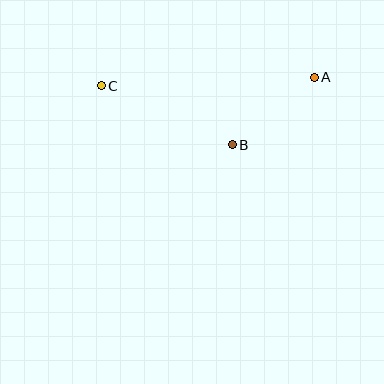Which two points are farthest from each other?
Points A and C are farthest from each other.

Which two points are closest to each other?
Points A and B are closest to each other.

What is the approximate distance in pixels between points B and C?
The distance between B and C is approximately 144 pixels.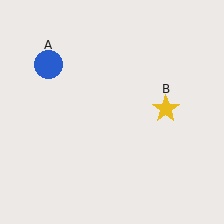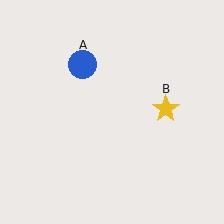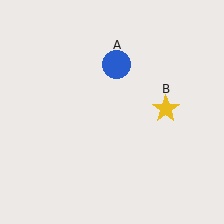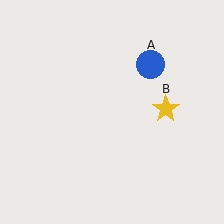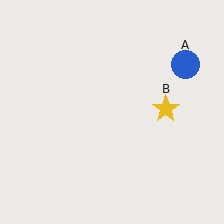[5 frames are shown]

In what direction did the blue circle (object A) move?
The blue circle (object A) moved right.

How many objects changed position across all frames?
1 object changed position: blue circle (object A).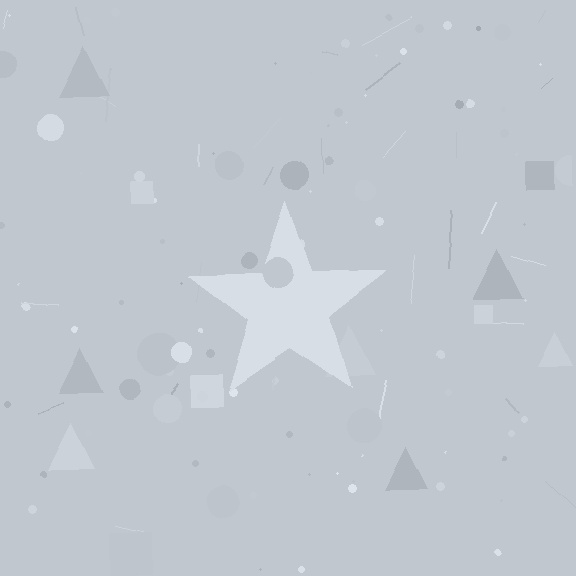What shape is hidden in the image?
A star is hidden in the image.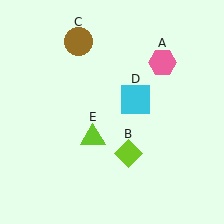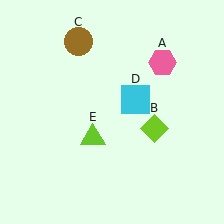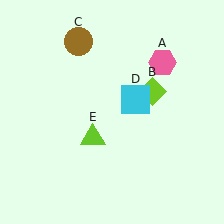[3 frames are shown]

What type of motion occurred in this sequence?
The lime diamond (object B) rotated counterclockwise around the center of the scene.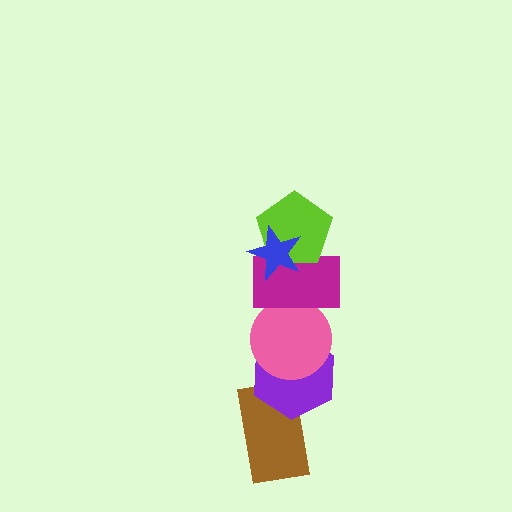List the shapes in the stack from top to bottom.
From top to bottom: the blue star, the lime pentagon, the magenta rectangle, the pink circle, the purple hexagon, the brown rectangle.